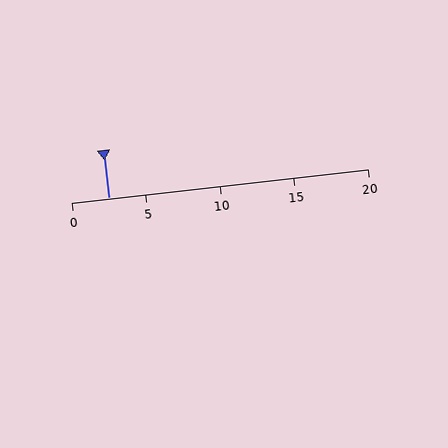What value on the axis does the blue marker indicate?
The marker indicates approximately 2.5.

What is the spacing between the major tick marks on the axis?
The major ticks are spaced 5 apart.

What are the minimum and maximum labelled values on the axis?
The axis runs from 0 to 20.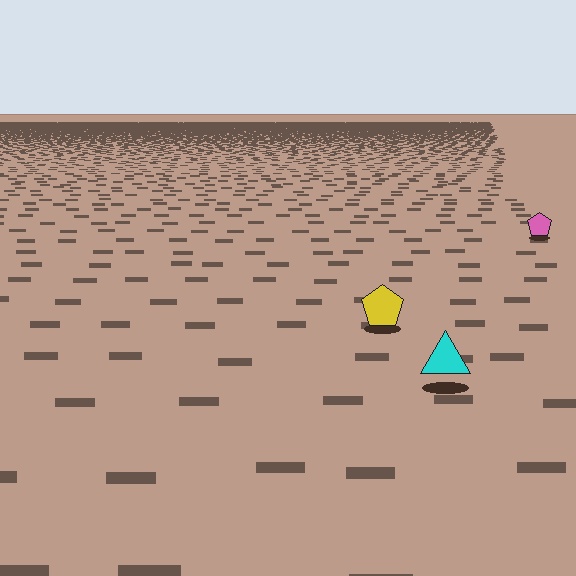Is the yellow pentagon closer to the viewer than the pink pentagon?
Yes. The yellow pentagon is closer — you can tell from the texture gradient: the ground texture is coarser near it.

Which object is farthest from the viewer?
The pink pentagon is farthest from the viewer. It appears smaller and the ground texture around it is denser.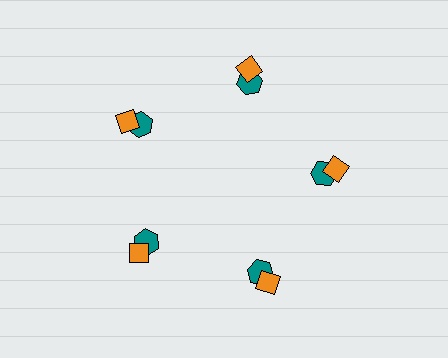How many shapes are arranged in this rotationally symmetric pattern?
There are 10 shapes, arranged in 5 groups of 2.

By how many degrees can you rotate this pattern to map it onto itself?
The pattern maps onto itself every 72 degrees of rotation.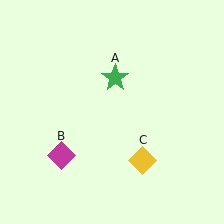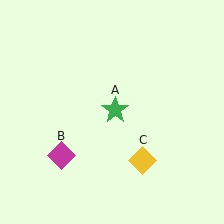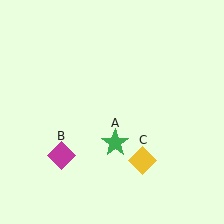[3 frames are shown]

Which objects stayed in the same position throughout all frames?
Magenta diamond (object B) and yellow diamond (object C) remained stationary.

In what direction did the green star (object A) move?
The green star (object A) moved down.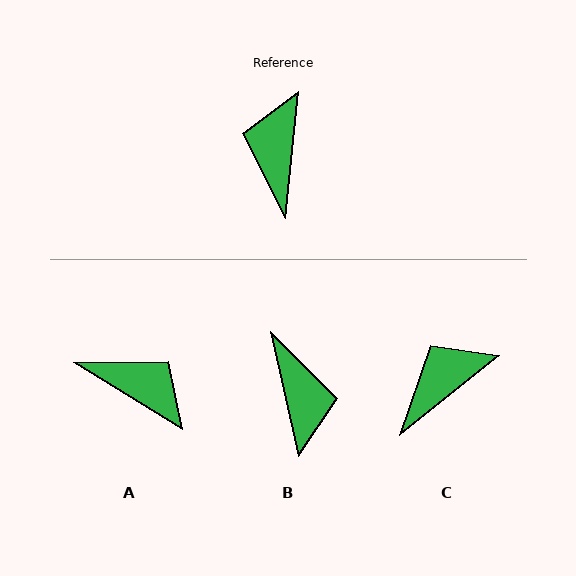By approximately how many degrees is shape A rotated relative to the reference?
Approximately 116 degrees clockwise.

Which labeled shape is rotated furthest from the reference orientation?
B, about 161 degrees away.